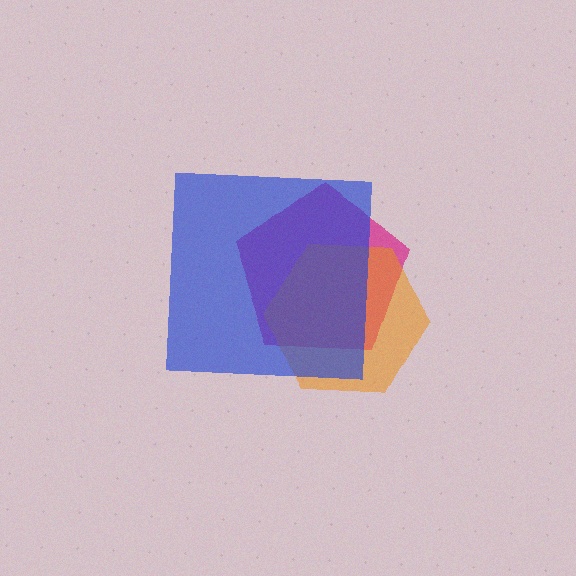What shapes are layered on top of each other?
The layered shapes are: a magenta pentagon, an orange hexagon, a blue square.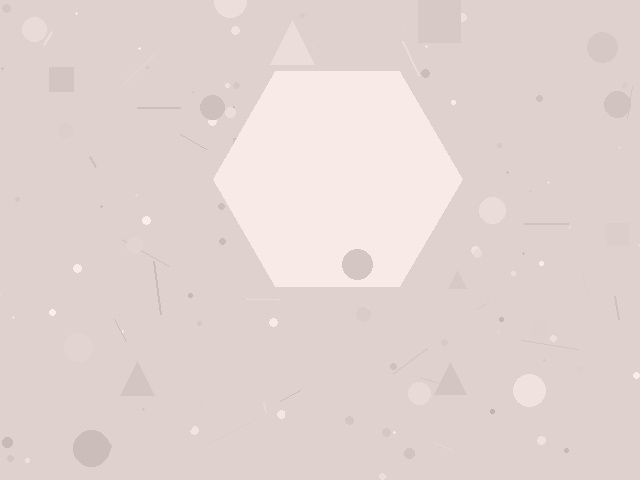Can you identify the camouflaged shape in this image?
The camouflaged shape is a hexagon.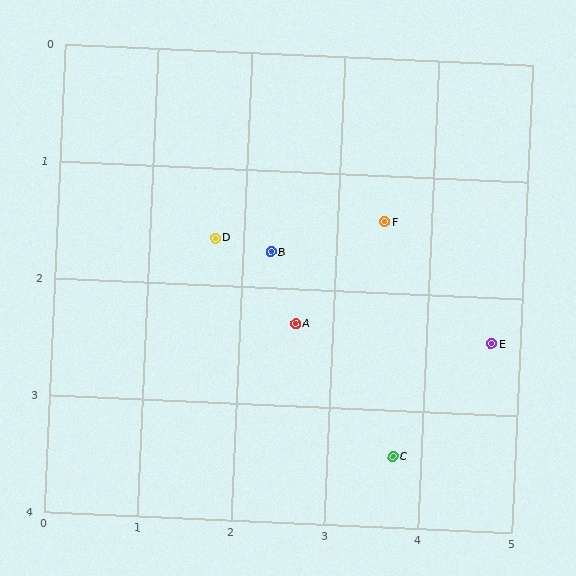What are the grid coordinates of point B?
Point B is at approximately (2.3, 1.7).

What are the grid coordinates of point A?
Point A is at approximately (2.6, 2.3).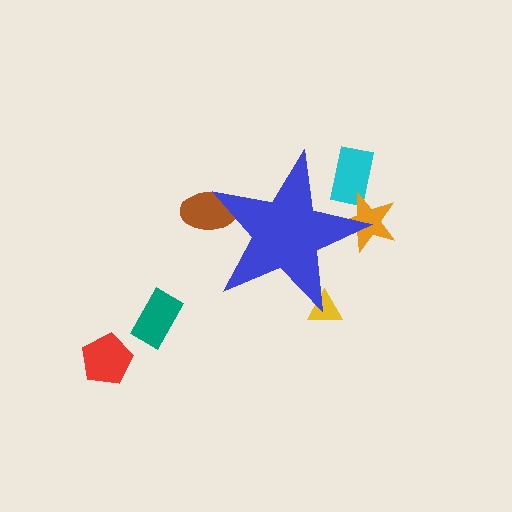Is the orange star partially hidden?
Yes, the orange star is partially hidden behind the blue star.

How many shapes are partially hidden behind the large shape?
4 shapes are partially hidden.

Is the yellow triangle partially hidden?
Yes, the yellow triangle is partially hidden behind the blue star.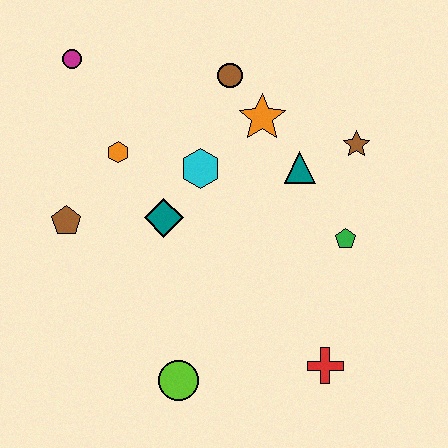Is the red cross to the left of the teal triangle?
No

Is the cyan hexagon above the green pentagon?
Yes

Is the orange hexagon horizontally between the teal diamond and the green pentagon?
No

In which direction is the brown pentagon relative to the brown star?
The brown pentagon is to the left of the brown star.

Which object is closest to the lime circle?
The red cross is closest to the lime circle.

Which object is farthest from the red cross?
The magenta circle is farthest from the red cross.